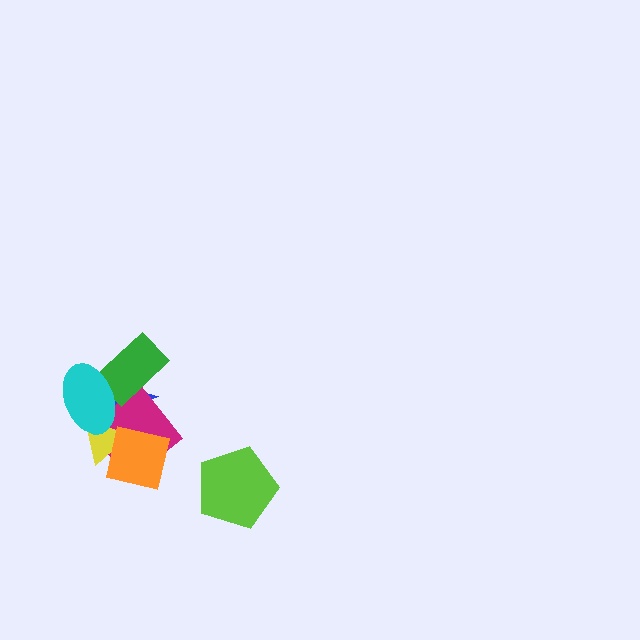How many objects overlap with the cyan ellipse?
4 objects overlap with the cyan ellipse.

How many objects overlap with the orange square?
3 objects overlap with the orange square.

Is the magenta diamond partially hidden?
Yes, it is partially covered by another shape.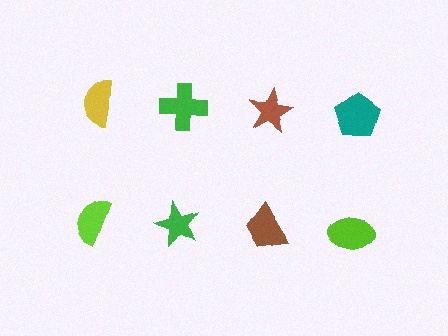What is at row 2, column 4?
A lime ellipse.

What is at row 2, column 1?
A lime semicircle.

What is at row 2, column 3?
A brown trapezoid.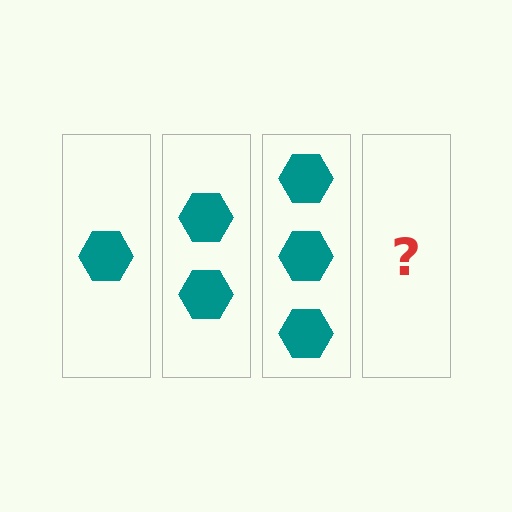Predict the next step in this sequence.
The next step is 4 hexagons.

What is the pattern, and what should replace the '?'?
The pattern is that each step adds one more hexagon. The '?' should be 4 hexagons.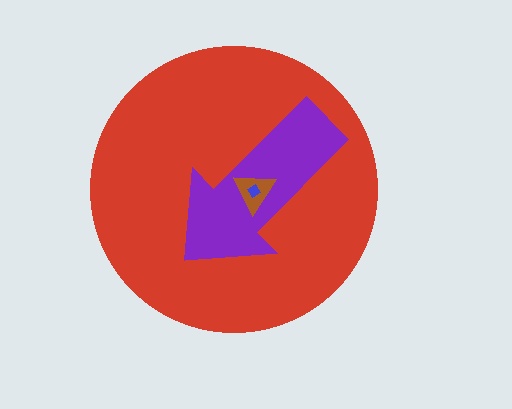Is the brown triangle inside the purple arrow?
Yes.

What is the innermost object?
The blue diamond.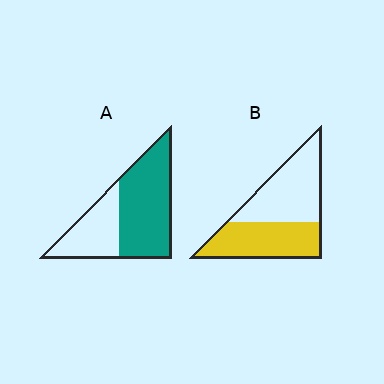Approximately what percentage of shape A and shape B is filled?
A is approximately 65% and B is approximately 45%.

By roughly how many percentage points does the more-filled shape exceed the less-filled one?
By roughly 15 percentage points (A over B).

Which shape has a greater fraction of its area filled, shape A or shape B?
Shape A.